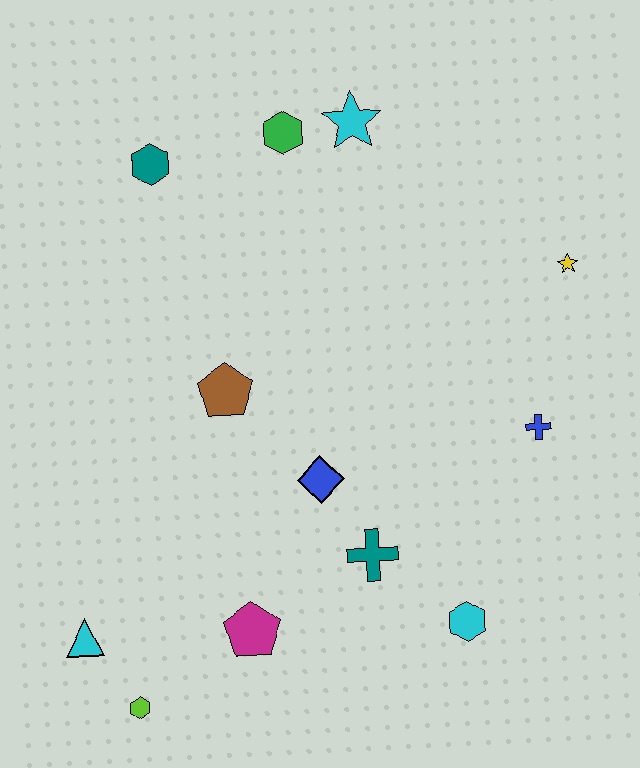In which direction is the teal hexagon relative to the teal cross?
The teal hexagon is above the teal cross.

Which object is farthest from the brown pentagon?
The yellow star is farthest from the brown pentagon.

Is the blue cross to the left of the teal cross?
No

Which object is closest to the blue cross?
The yellow star is closest to the blue cross.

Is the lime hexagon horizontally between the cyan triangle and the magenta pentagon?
Yes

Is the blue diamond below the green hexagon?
Yes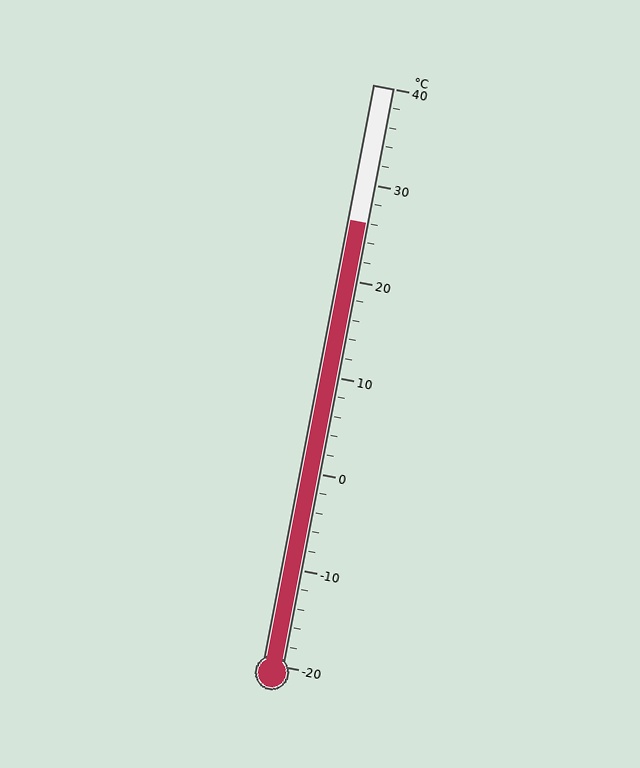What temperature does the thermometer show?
The thermometer shows approximately 26°C.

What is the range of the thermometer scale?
The thermometer scale ranges from -20°C to 40°C.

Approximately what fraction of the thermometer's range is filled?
The thermometer is filled to approximately 75% of its range.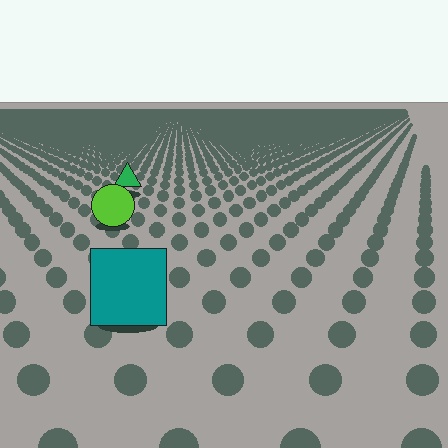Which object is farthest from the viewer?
The green triangle is farthest from the viewer. It appears smaller and the ground texture around it is denser.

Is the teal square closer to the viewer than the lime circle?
Yes. The teal square is closer — you can tell from the texture gradient: the ground texture is coarser near it.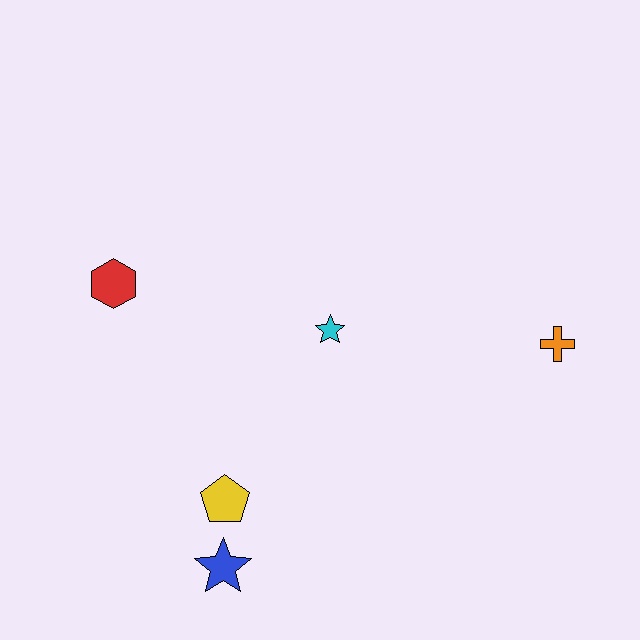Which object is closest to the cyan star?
The yellow pentagon is closest to the cyan star.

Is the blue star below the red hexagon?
Yes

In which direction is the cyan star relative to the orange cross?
The cyan star is to the left of the orange cross.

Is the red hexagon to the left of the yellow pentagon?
Yes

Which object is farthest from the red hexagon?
The orange cross is farthest from the red hexagon.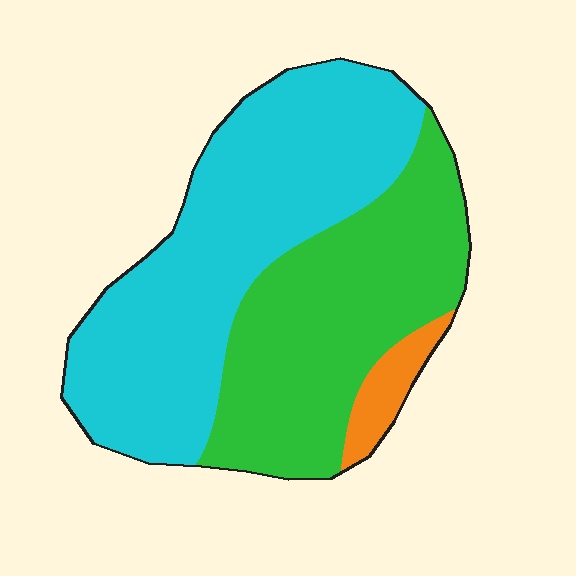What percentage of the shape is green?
Green takes up between a third and a half of the shape.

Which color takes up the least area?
Orange, at roughly 5%.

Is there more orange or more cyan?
Cyan.